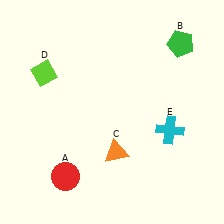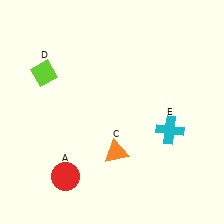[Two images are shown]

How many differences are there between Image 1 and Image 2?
There is 1 difference between the two images.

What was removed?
The green pentagon (B) was removed in Image 2.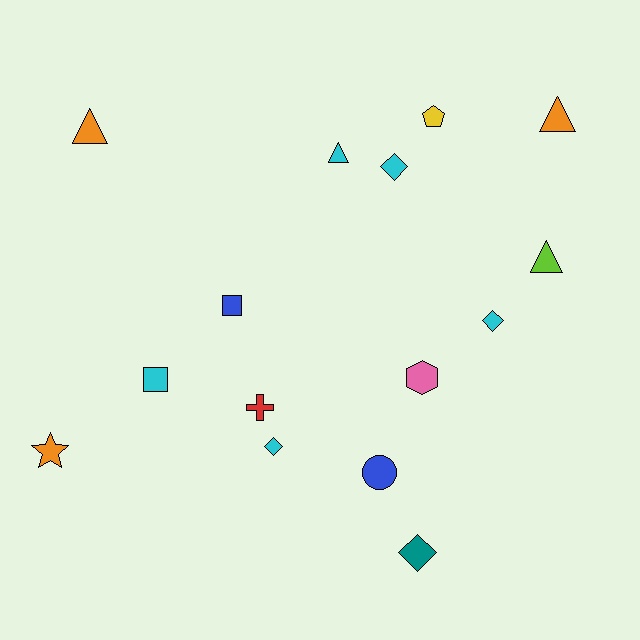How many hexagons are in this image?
There is 1 hexagon.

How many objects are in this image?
There are 15 objects.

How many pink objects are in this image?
There is 1 pink object.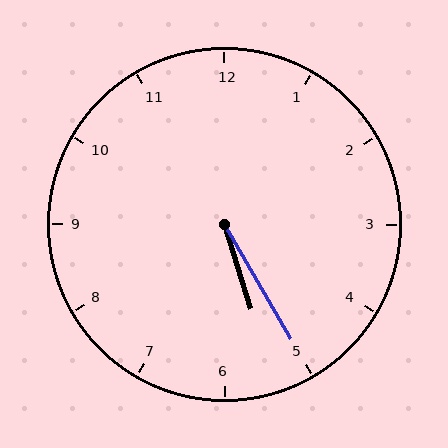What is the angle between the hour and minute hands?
Approximately 12 degrees.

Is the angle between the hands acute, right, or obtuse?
It is acute.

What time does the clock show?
5:25.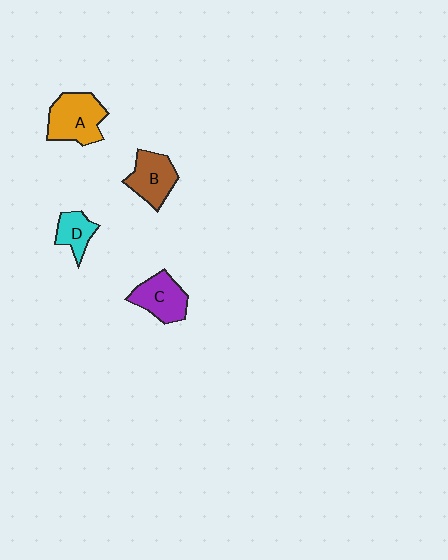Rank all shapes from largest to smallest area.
From largest to smallest: A (orange), B (brown), C (purple), D (cyan).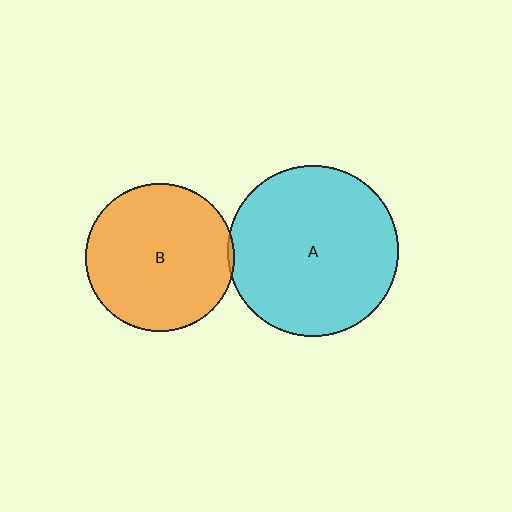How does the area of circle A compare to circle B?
Approximately 1.3 times.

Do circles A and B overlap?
Yes.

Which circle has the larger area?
Circle A (cyan).